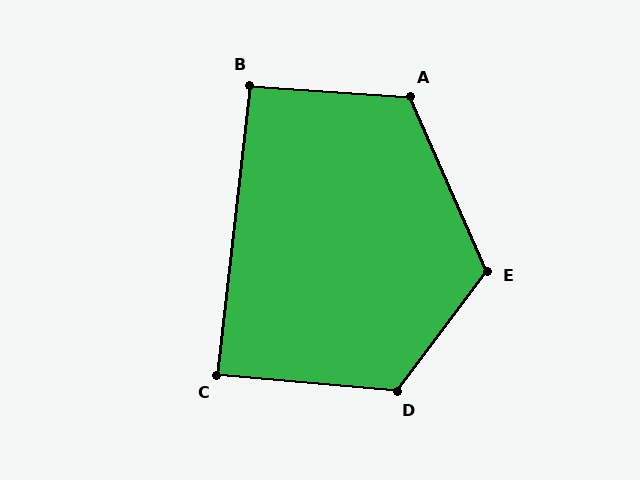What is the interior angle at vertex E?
Approximately 120 degrees (obtuse).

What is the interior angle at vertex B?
Approximately 92 degrees (approximately right).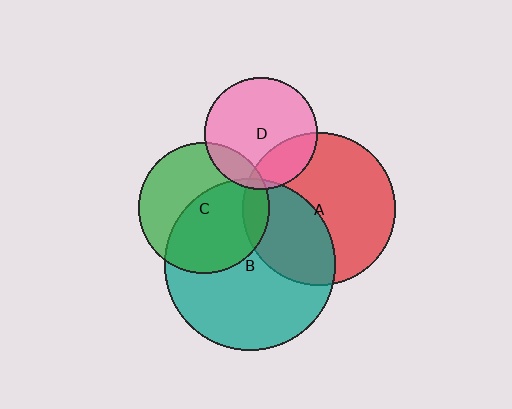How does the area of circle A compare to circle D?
Approximately 1.9 times.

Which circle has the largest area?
Circle B (teal).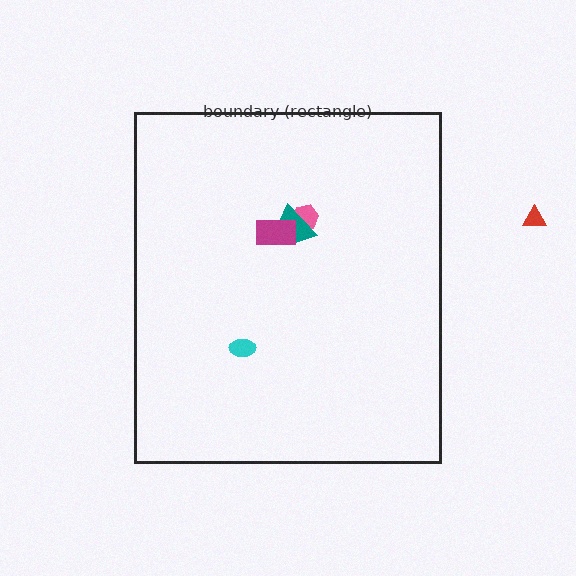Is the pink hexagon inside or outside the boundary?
Inside.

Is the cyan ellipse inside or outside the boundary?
Inside.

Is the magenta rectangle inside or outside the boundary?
Inside.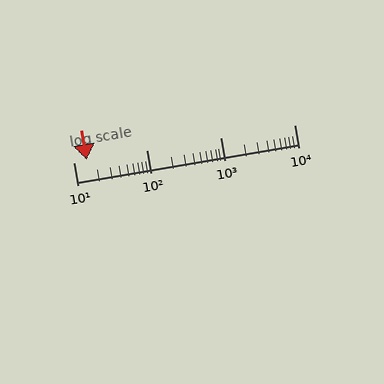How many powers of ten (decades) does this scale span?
The scale spans 3 decades, from 10 to 10000.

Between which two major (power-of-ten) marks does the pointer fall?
The pointer is between 10 and 100.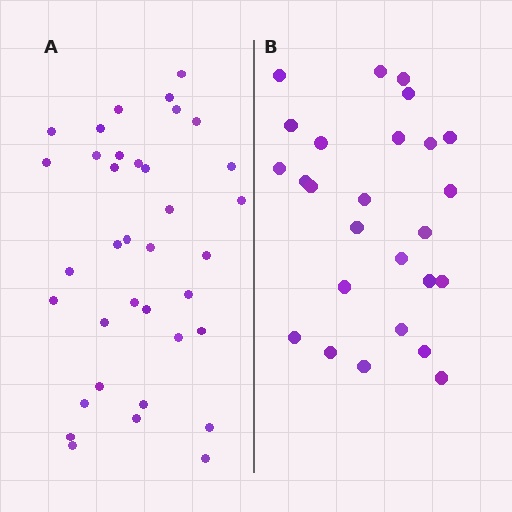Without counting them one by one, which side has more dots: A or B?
Region A (the left region) has more dots.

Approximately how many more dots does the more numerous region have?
Region A has roughly 10 or so more dots than region B.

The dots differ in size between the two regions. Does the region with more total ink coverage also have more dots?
No. Region B has more total ink coverage because its dots are larger, but region A actually contains more individual dots. Total area can be misleading — the number of items is what matters here.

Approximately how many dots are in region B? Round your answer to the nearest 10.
About 30 dots. (The exact count is 26, which rounds to 30.)